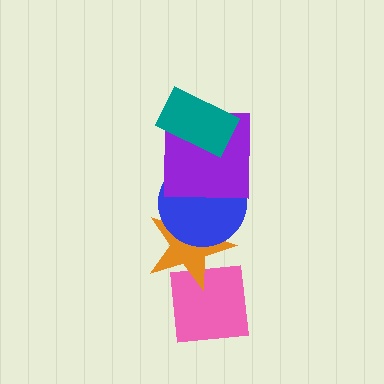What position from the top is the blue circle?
The blue circle is 3rd from the top.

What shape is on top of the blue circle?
The purple square is on top of the blue circle.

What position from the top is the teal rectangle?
The teal rectangle is 1st from the top.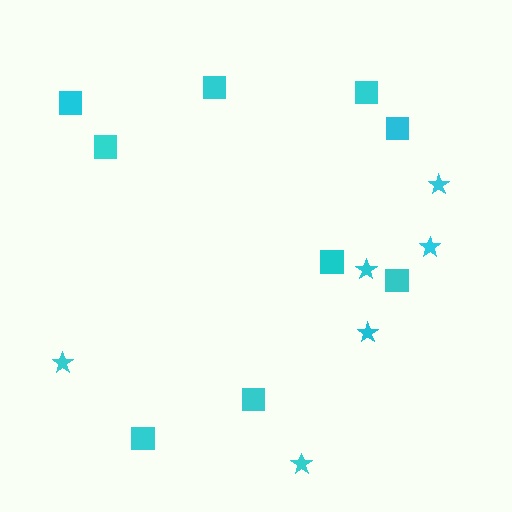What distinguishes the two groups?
There are 2 groups: one group of squares (9) and one group of stars (6).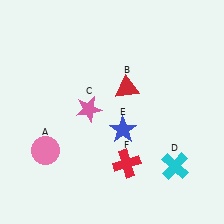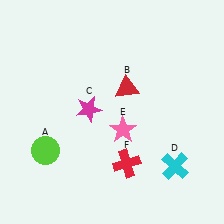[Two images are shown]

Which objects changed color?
A changed from pink to lime. C changed from pink to magenta. E changed from blue to pink.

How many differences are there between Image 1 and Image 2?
There are 3 differences between the two images.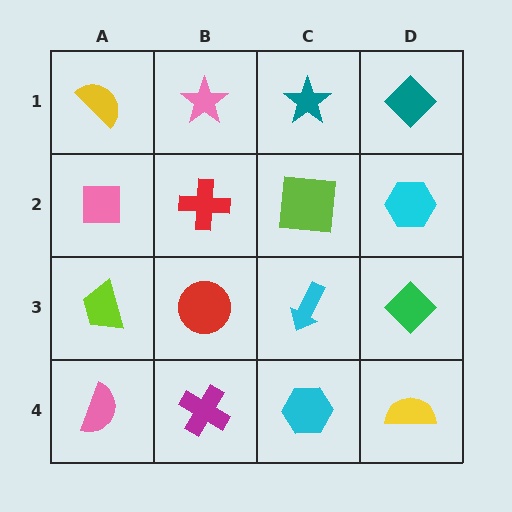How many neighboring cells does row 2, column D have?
3.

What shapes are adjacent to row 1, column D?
A cyan hexagon (row 2, column D), a teal star (row 1, column C).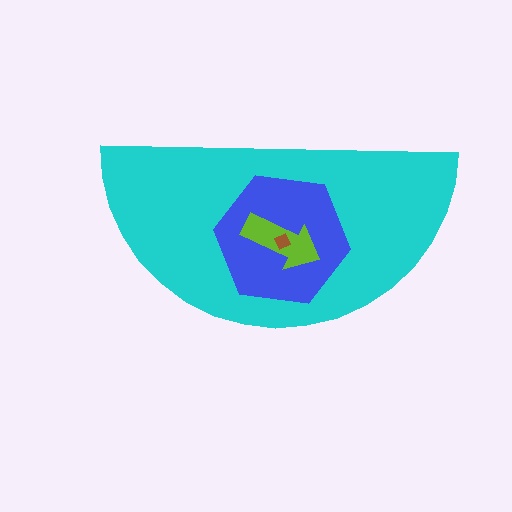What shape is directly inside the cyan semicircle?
The blue hexagon.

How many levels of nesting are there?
4.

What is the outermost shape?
The cyan semicircle.